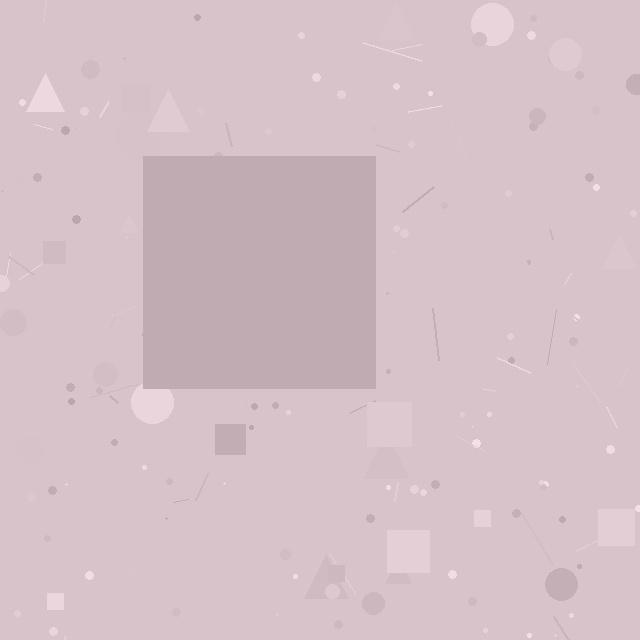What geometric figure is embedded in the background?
A square is embedded in the background.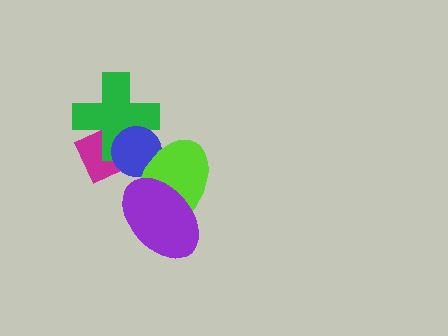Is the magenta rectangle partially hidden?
Yes, it is partially covered by another shape.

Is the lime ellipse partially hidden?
Yes, it is partially covered by another shape.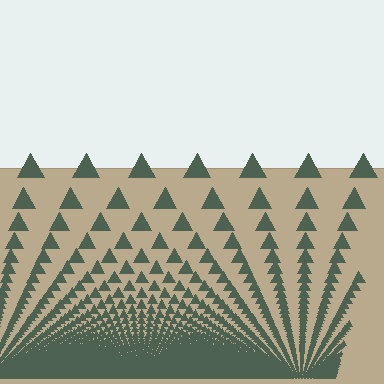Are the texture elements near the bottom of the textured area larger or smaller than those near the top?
Smaller. The gradient is inverted — elements near the bottom are smaller and denser.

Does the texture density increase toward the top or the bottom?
Density increases toward the bottom.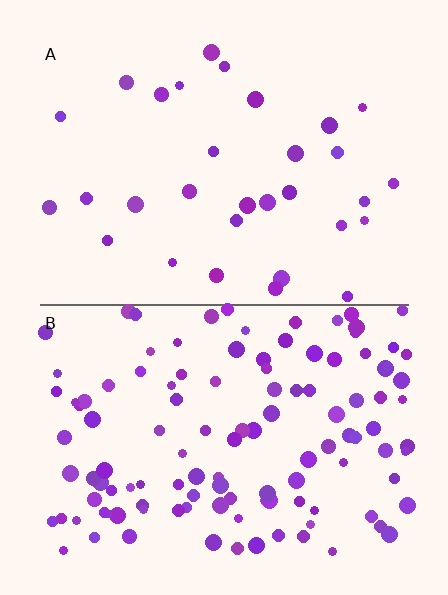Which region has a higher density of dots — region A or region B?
B (the bottom).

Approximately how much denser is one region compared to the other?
Approximately 3.8× — region B over region A.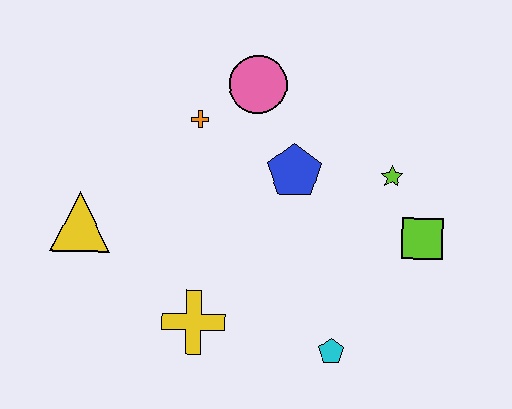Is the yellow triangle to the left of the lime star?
Yes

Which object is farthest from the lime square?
The yellow triangle is farthest from the lime square.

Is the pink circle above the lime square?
Yes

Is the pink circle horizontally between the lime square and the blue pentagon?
No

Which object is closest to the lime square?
The lime star is closest to the lime square.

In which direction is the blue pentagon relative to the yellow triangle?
The blue pentagon is to the right of the yellow triangle.